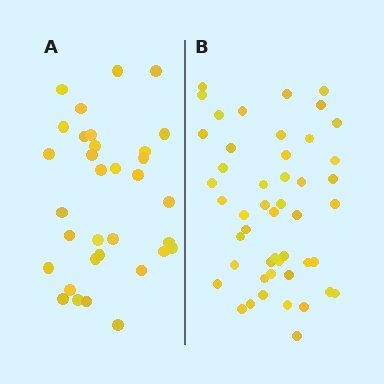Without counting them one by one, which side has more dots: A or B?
Region B (the right region) has more dots.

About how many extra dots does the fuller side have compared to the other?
Region B has approximately 15 more dots than region A.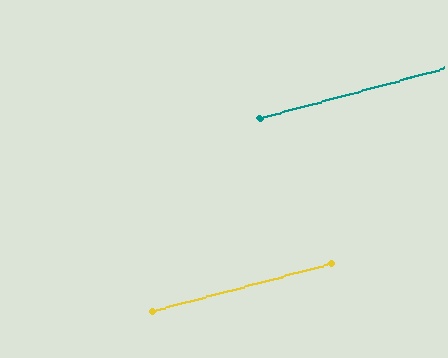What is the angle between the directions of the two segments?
Approximately 0 degrees.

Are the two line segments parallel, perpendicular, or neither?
Parallel — their directions differ by only 0.4°.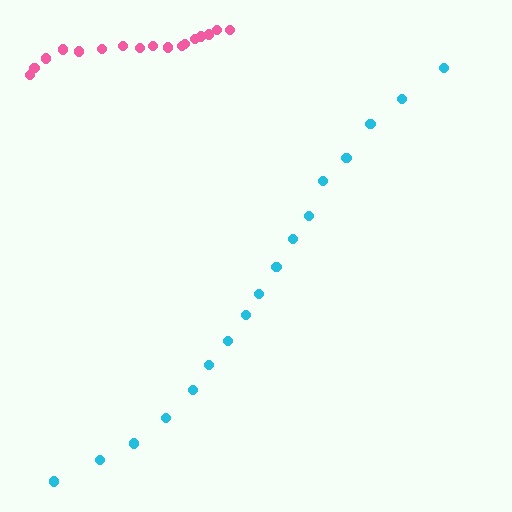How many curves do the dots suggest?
There are 2 distinct paths.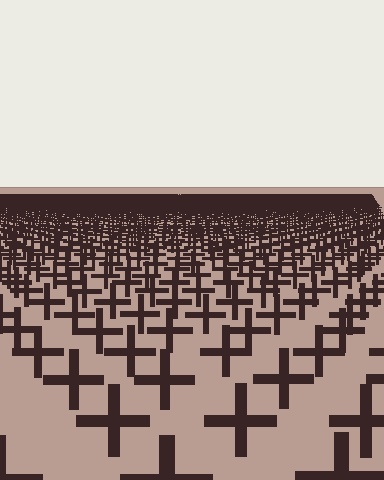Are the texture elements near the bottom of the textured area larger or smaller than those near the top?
Larger. Near the bottom, elements are closer to the viewer and appear at a bigger on-screen size.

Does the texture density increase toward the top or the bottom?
Density increases toward the top.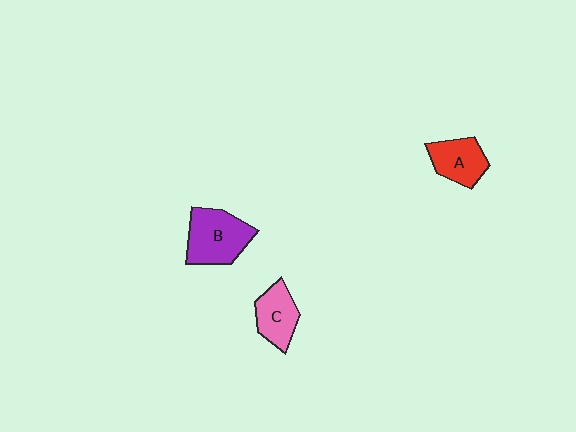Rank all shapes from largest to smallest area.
From largest to smallest: B (purple), A (red), C (pink).